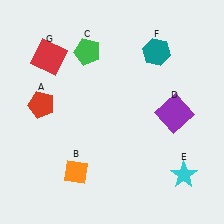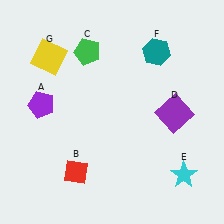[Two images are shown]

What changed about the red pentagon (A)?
In Image 1, A is red. In Image 2, it changed to purple.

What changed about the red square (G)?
In Image 1, G is red. In Image 2, it changed to yellow.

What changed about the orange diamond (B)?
In Image 1, B is orange. In Image 2, it changed to red.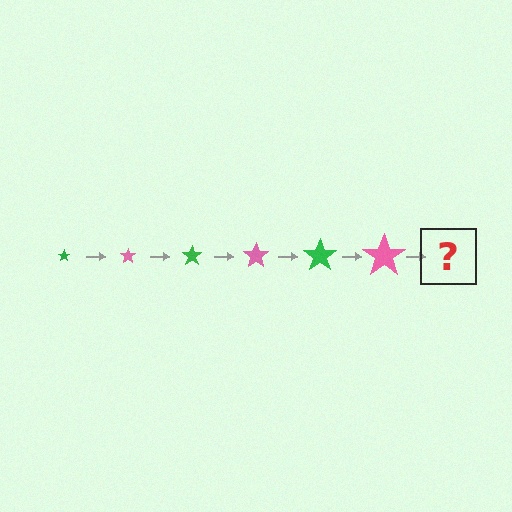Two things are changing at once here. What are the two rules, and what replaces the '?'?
The two rules are that the star grows larger each step and the color cycles through green and pink. The '?' should be a green star, larger than the previous one.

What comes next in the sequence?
The next element should be a green star, larger than the previous one.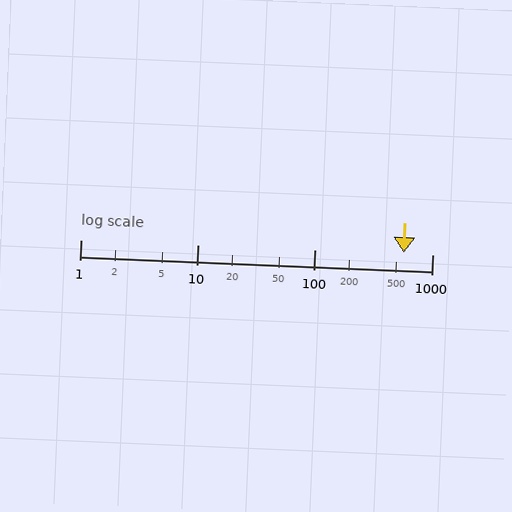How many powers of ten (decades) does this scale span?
The scale spans 3 decades, from 1 to 1000.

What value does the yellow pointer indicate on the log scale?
The pointer indicates approximately 570.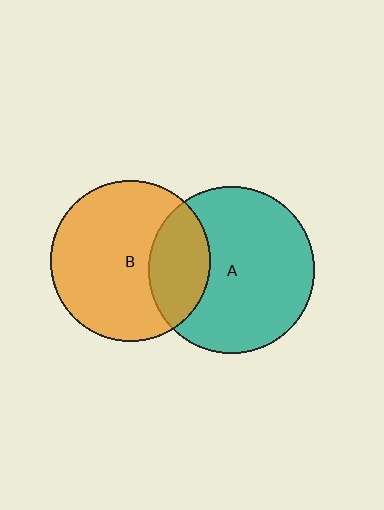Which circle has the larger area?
Circle A (teal).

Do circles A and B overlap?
Yes.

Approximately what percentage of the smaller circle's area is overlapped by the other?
Approximately 25%.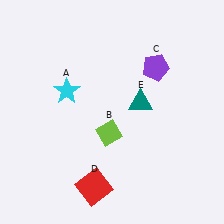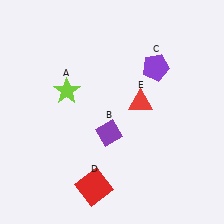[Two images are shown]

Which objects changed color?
A changed from cyan to lime. B changed from lime to purple. E changed from teal to red.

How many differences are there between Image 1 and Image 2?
There are 3 differences between the two images.